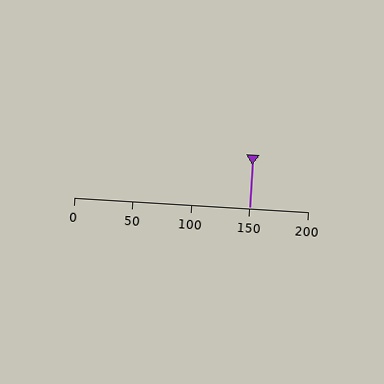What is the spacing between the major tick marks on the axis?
The major ticks are spaced 50 apart.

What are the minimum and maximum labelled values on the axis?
The axis runs from 0 to 200.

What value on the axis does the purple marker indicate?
The marker indicates approximately 150.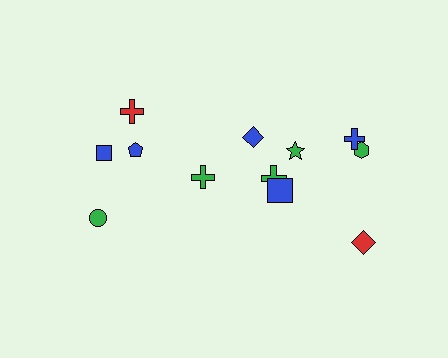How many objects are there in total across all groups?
There are 12 objects.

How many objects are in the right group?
There are 7 objects.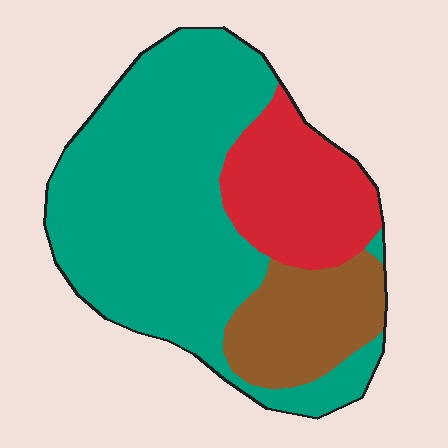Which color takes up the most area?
Teal, at roughly 60%.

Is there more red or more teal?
Teal.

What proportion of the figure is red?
Red takes up between a sixth and a third of the figure.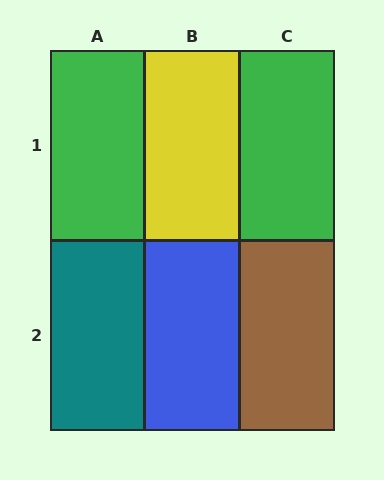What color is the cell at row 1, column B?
Yellow.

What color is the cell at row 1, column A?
Green.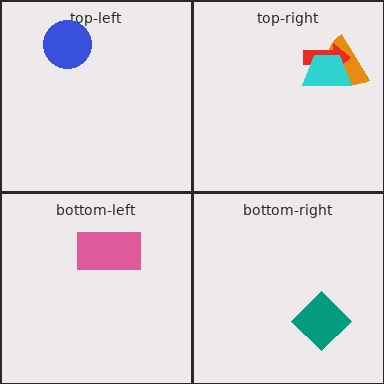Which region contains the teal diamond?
The bottom-right region.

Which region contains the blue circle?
The top-left region.